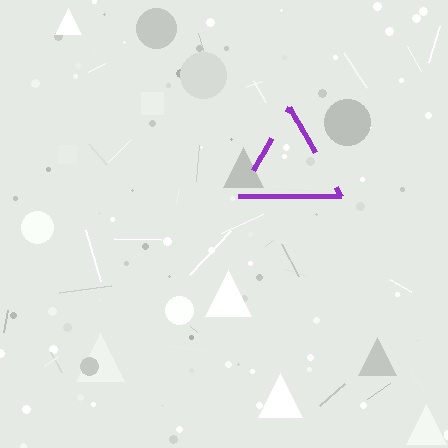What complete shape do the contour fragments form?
The contour fragments form a triangle.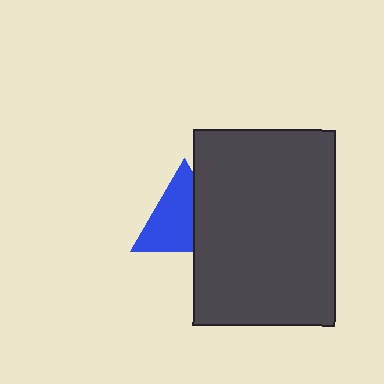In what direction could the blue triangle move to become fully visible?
The blue triangle could move left. That would shift it out from behind the dark gray rectangle entirely.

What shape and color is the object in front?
The object in front is a dark gray rectangle.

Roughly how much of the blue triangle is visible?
Most of it is visible (roughly 65%).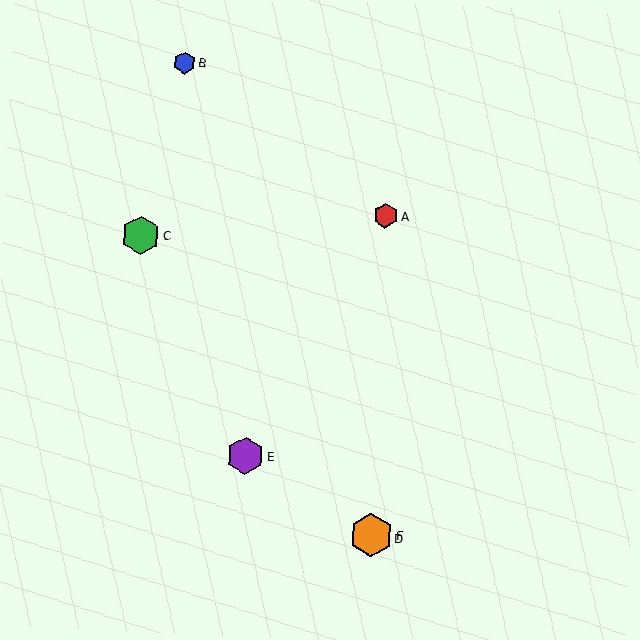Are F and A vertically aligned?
Yes, both are at x≈371.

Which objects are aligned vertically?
Objects A, D, F are aligned vertically.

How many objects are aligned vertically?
3 objects (A, D, F) are aligned vertically.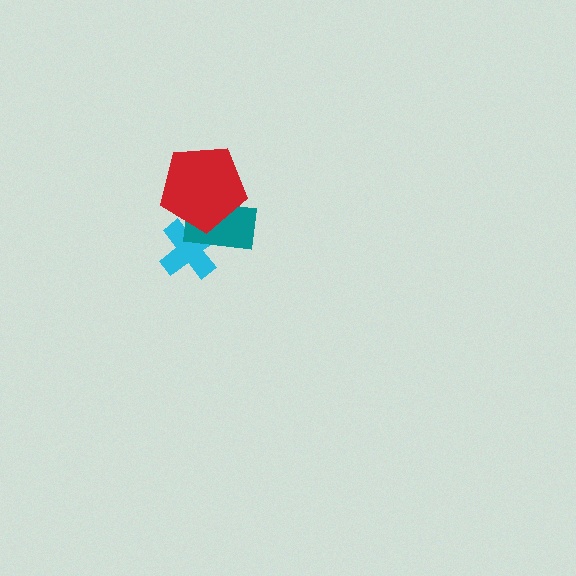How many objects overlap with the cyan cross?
2 objects overlap with the cyan cross.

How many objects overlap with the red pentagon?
2 objects overlap with the red pentagon.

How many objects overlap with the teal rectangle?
2 objects overlap with the teal rectangle.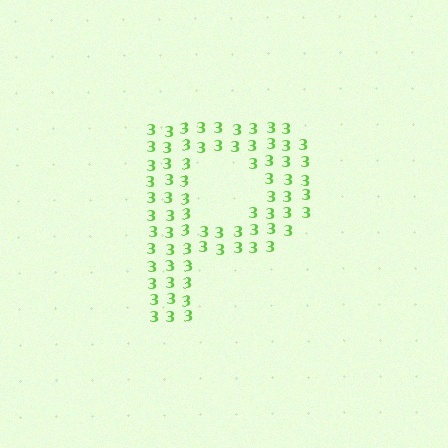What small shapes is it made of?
It is made of small digit 3's.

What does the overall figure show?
The overall figure shows the letter P.